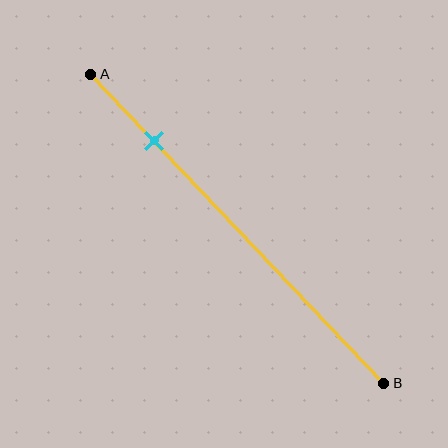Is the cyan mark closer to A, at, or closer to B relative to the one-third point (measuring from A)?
The cyan mark is closer to point A than the one-third point of segment AB.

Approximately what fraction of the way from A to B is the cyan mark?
The cyan mark is approximately 20% of the way from A to B.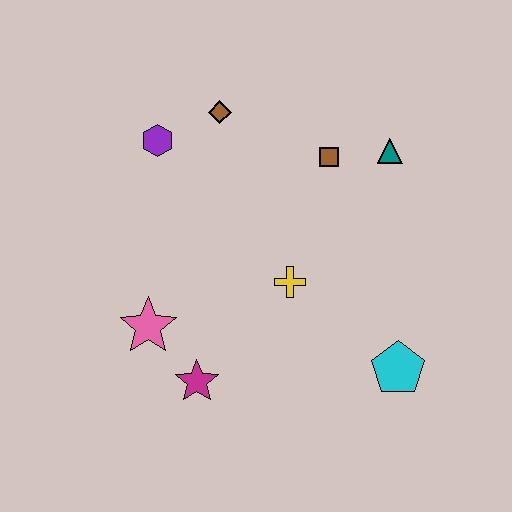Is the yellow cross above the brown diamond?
No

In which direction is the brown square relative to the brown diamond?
The brown square is to the right of the brown diamond.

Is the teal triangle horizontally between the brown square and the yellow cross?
No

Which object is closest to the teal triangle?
The brown square is closest to the teal triangle.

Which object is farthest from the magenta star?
The teal triangle is farthest from the magenta star.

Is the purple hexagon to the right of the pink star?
Yes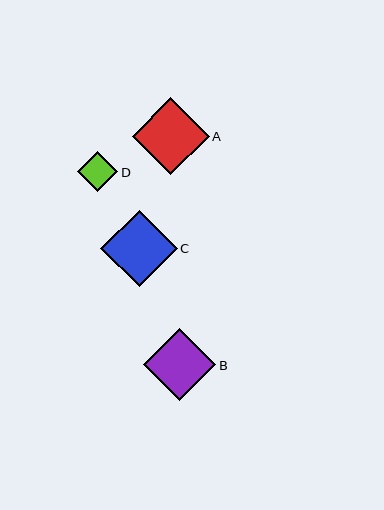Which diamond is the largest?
Diamond A is the largest with a size of approximately 77 pixels.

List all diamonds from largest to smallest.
From largest to smallest: A, C, B, D.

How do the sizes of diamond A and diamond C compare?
Diamond A and diamond C are approximately the same size.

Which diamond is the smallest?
Diamond D is the smallest with a size of approximately 40 pixels.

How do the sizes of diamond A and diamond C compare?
Diamond A and diamond C are approximately the same size.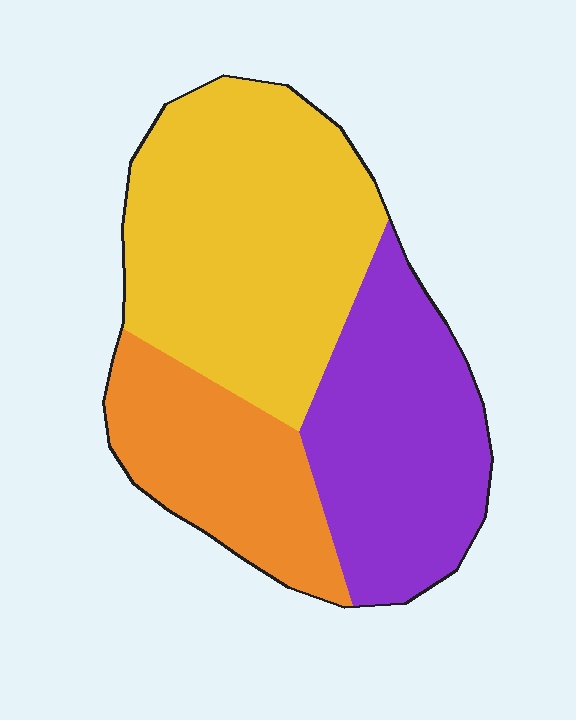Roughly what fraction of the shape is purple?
Purple takes up about one third (1/3) of the shape.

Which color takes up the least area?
Orange, at roughly 25%.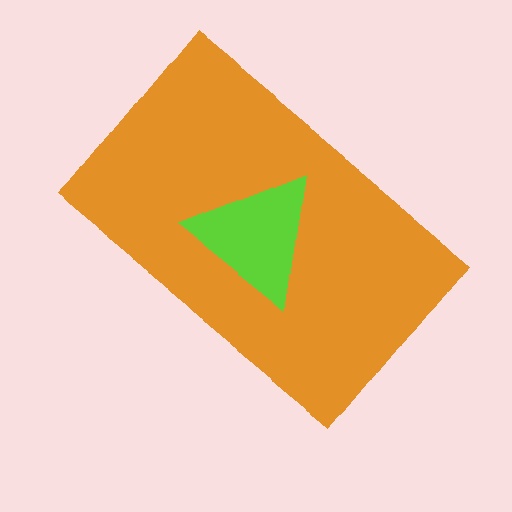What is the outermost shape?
The orange rectangle.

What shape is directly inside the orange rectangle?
The lime triangle.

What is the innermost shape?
The lime triangle.